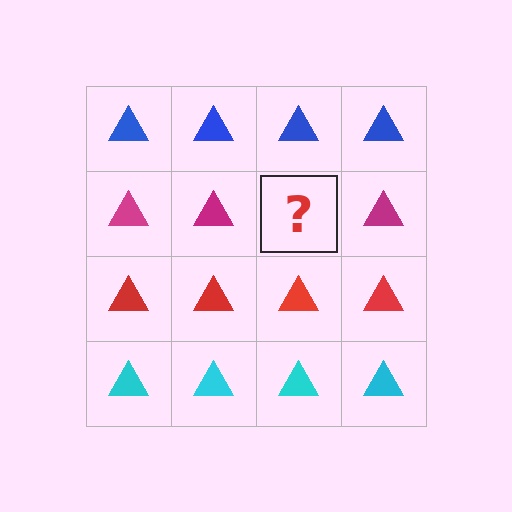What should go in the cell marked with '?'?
The missing cell should contain a magenta triangle.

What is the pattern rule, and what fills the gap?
The rule is that each row has a consistent color. The gap should be filled with a magenta triangle.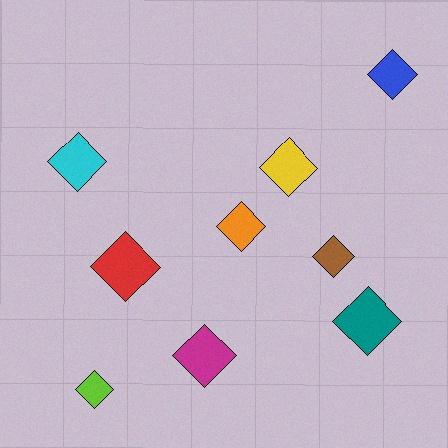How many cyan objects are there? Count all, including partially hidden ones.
There is 1 cyan object.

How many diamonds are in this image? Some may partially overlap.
There are 9 diamonds.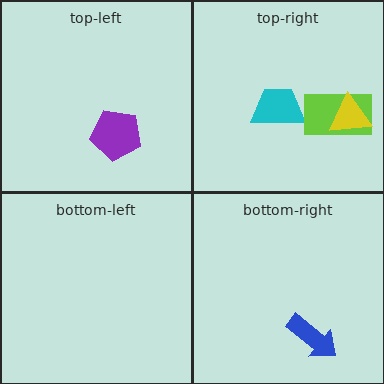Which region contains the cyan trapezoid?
The top-right region.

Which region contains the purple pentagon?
The top-left region.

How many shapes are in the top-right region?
3.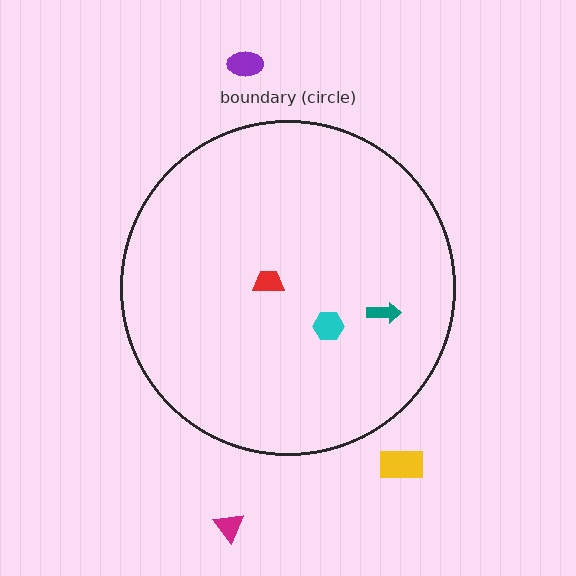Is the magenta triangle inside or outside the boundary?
Outside.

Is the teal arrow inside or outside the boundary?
Inside.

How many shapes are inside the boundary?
3 inside, 3 outside.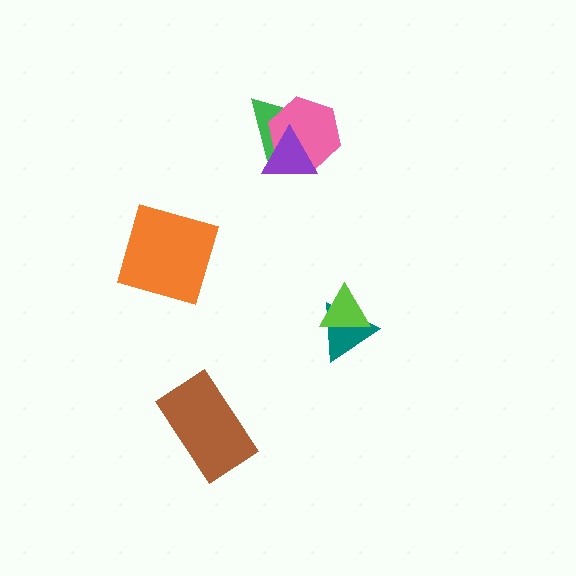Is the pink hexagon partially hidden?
Yes, it is partially covered by another shape.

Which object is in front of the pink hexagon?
The purple triangle is in front of the pink hexagon.